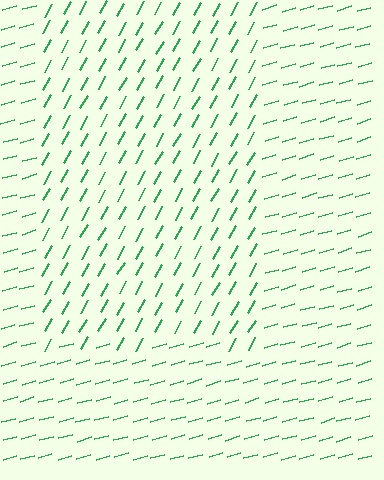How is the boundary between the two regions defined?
The boundary is defined purely by a change in line orientation (approximately 45 degrees difference). All lines are the same color and thickness.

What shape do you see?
I see a rectangle.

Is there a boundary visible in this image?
Yes, there is a texture boundary formed by a change in line orientation.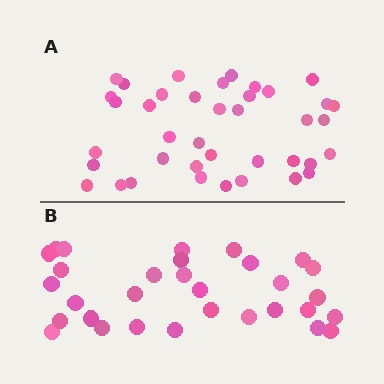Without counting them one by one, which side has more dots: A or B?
Region A (the top region) has more dots.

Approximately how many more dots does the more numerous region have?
Region A has roughly 8 or so more dots than region B.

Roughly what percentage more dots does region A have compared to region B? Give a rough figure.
About 25% more.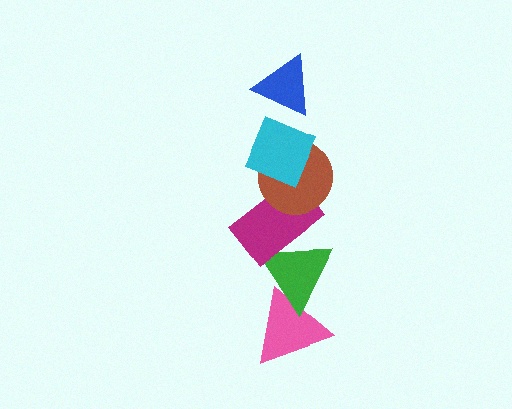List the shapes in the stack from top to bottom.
From top to bottom: the blue triangle, the cyan diamond, the brown circle, the magenta rectangle, the green triangle, the pink triangle.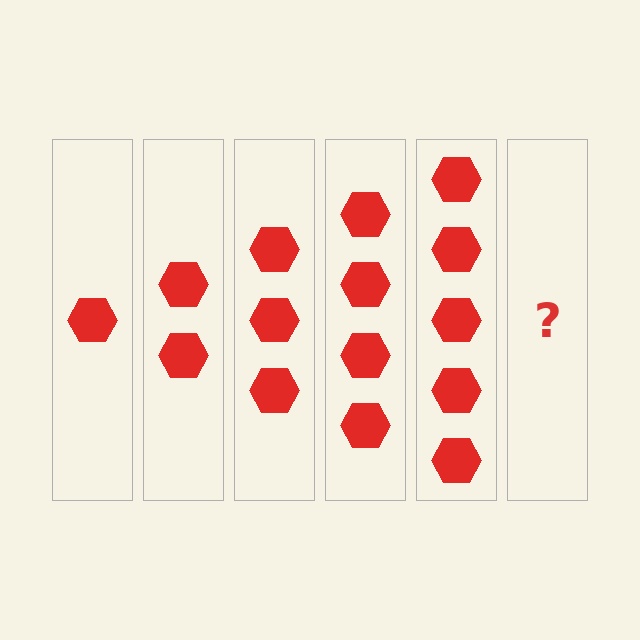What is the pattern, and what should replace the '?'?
The pattern is that each step adds one more hexagon. The '?' should be 6 hexagons.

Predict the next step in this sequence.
The next step is 6 hexagons.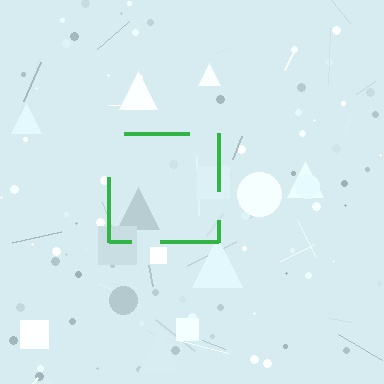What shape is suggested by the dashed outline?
The dashed outline suggests a square.